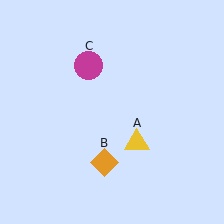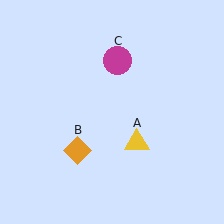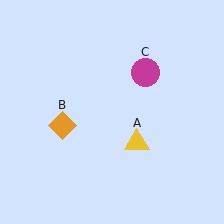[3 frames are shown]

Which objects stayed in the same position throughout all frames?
Yellow triangle (object A) remained stationary.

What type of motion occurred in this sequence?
The orange diamond (object B), magenta circle (object C) rotated clockwise around the center of the scene.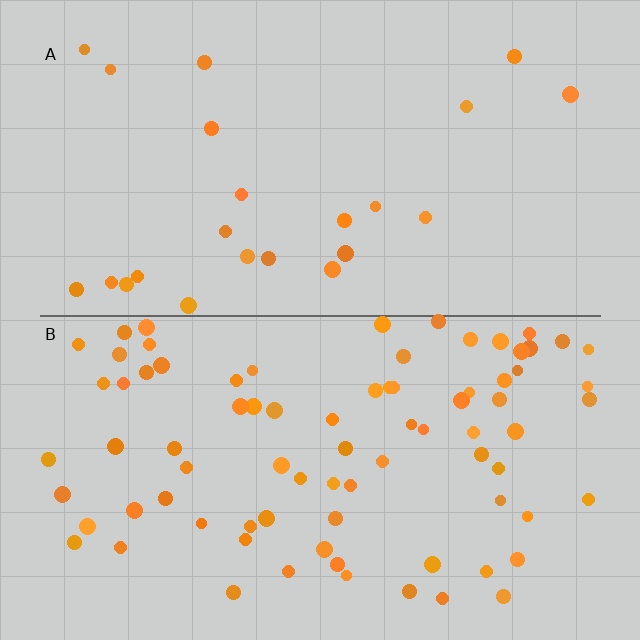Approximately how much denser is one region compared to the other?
Approximately 3.5× — region B over region A.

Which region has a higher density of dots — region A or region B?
B (the bottom).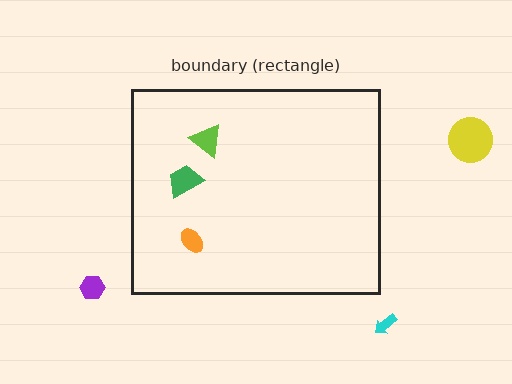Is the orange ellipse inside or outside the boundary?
Inside.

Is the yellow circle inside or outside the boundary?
Outside.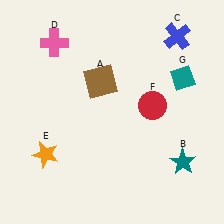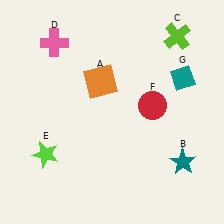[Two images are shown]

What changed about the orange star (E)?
In Image 1, E is orange. In Image 2, it changed to lime.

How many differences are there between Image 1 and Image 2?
There are 3 differences between the two images.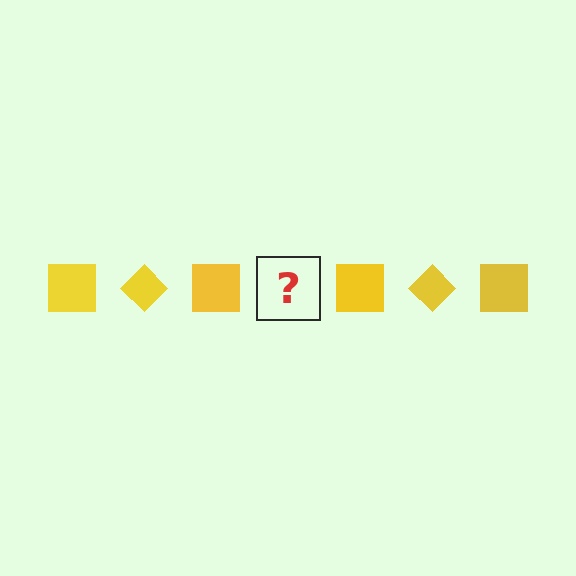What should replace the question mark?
The question mark should be replaced with a yellow diamond.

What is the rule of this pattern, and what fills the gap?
The rule is that the pattern cycles through square, diamond shapes in yellow. The gap should be filled with a yellow diamond.